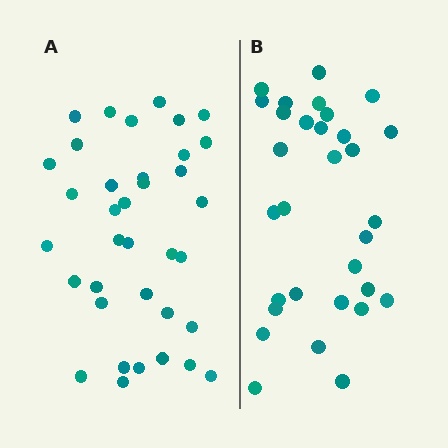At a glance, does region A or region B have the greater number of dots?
Region A (the left region) has more dots.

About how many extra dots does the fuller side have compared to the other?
Region A has about 5 more dots than region B.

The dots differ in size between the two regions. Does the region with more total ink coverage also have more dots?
No. Region B has more total ink coverage because its dots are larger, but region A actually contains more individual dots. Total area can be misleading — the number of items is what matters here.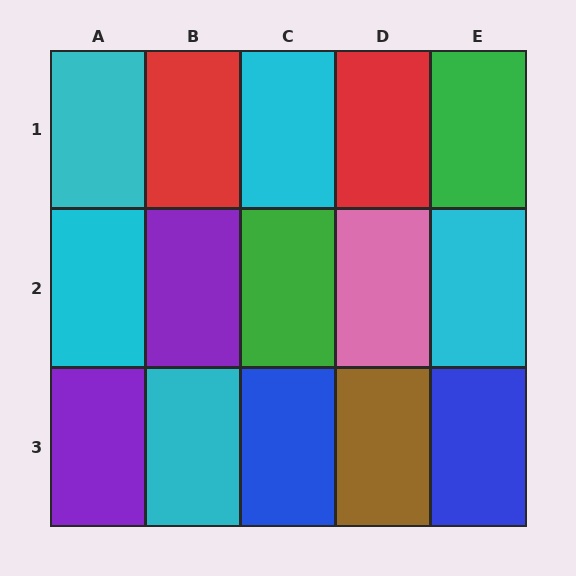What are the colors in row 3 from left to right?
Purple, cyan, blue, brown, blue.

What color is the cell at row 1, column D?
Red.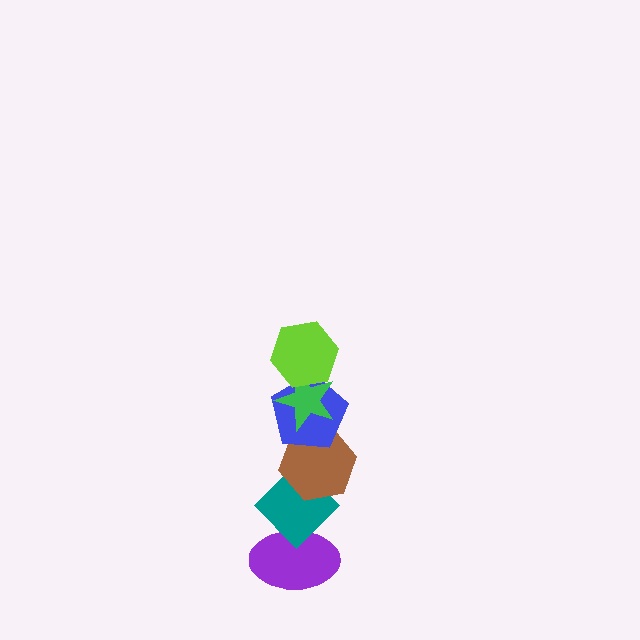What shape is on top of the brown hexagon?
The blue pentagon is on top of the brown hexagon.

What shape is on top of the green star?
The lime hexagon is on top of the green star.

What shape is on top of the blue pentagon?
The green star is on top of the blue pentagon.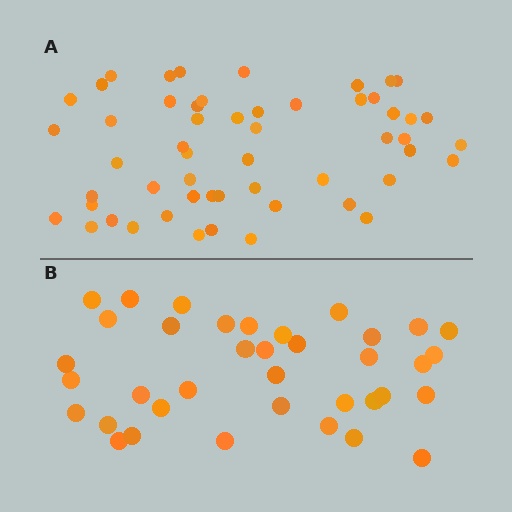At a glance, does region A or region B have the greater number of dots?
Region A (the top region) has more dots.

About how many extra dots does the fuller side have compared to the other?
Region A has approximately 15 more dots than region B.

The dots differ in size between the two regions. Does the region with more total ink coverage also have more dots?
No. Region B has more total ink coverage because its dots are larger, but region A actually contains more individual dots. Total area can be misleading — the number of items is what matters here.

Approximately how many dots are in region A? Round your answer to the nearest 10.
About 50 dots. (The exact count is 54, which rounds to 50.)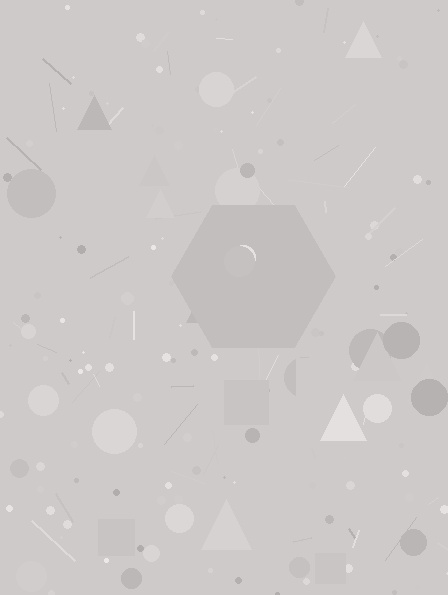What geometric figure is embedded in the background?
A hexagon is embedded in the background.